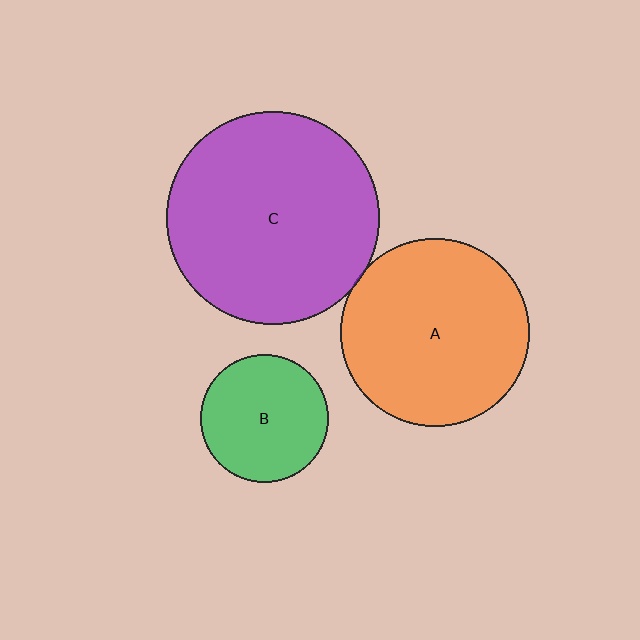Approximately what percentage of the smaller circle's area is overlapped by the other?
Approximately 5%.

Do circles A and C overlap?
Yes.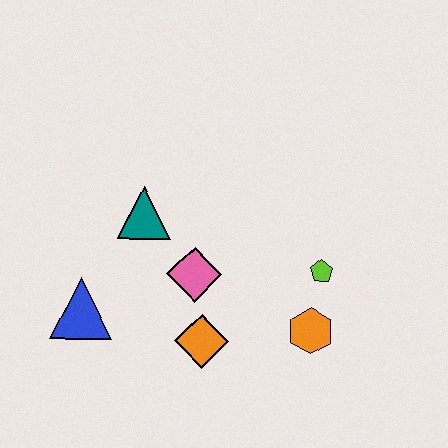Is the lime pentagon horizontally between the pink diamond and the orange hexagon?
No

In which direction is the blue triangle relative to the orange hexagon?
The blue triangle is to the left of the orange hexagon.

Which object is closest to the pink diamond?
The orange diamond is closest to the pink diamond.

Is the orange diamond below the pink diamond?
Yes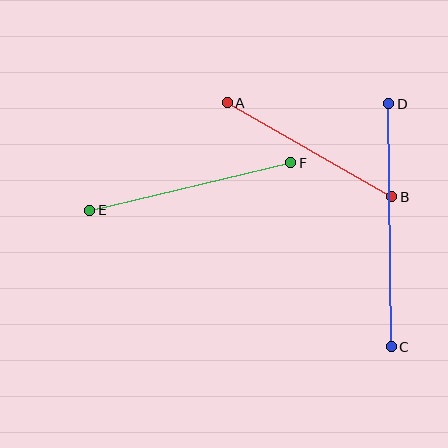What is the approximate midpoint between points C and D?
The midpoint is at approximately (390, 225) pixels.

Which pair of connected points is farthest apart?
Points C and D are farthest apart.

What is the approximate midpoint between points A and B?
The midpoint is at approximately (309, 150) pixels.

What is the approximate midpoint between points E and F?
The midpoint is at approximately (190, 186) pixels.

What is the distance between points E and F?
The distance is approximately 206 pixels.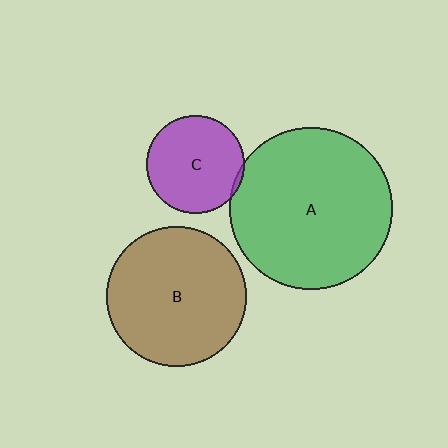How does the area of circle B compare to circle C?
Approximately 2.0 times.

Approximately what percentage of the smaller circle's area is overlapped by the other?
Approximately 5%.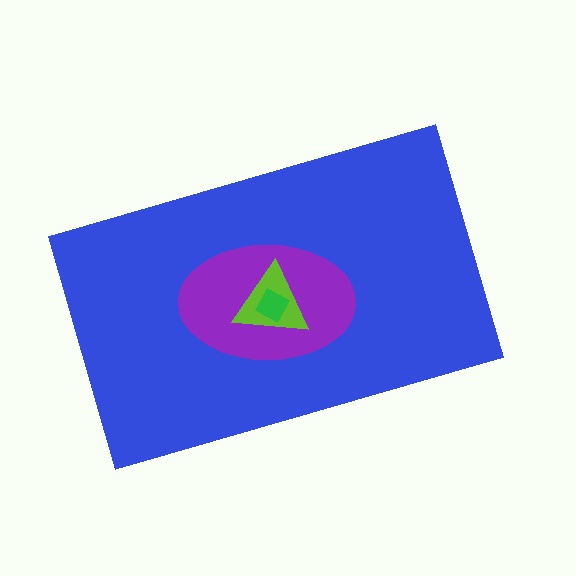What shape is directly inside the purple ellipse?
The lime triangle.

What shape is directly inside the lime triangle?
The green square.